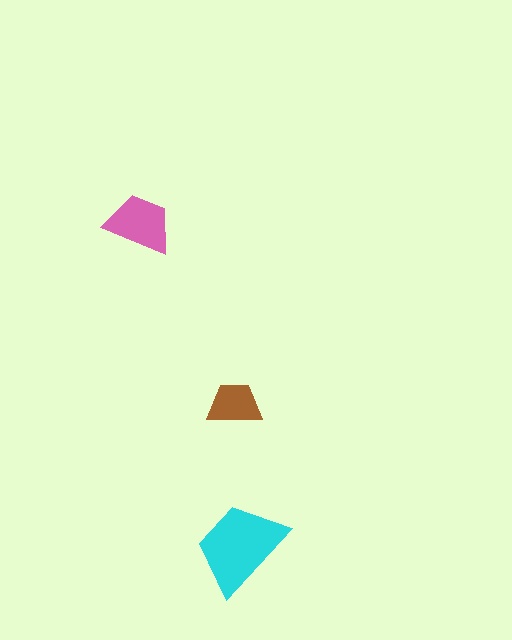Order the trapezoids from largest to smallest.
the cyan one, the pink one, the brown one.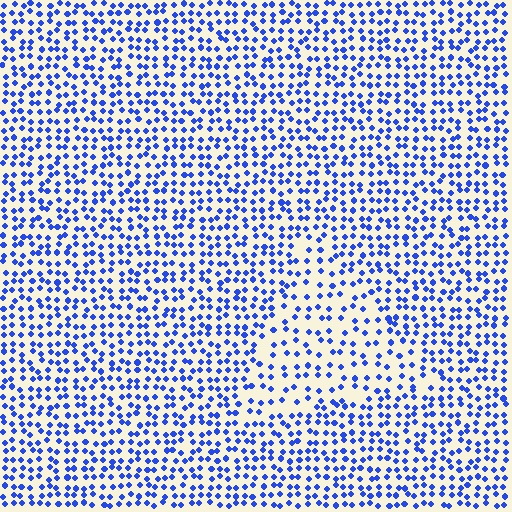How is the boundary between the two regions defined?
The boundary is defined by a change in element density (approximately 1.7x ratio). All elements are the same color, size, and shape.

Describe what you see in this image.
The image contains small blue elements arranged at two different densities. A triangle-shaped region is visible where the elements are less densely packed than the surrounding area.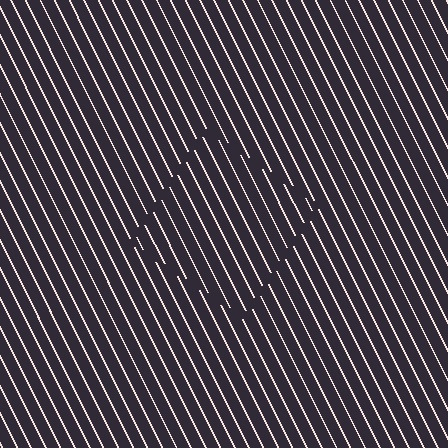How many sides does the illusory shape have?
4 sides — the line-ends trace a square.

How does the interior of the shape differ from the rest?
The interior of the shape contains the same grating, shifted by half a period — the contour is defined by the phase discontinuity where line-ends from the inner and outer gratings abut.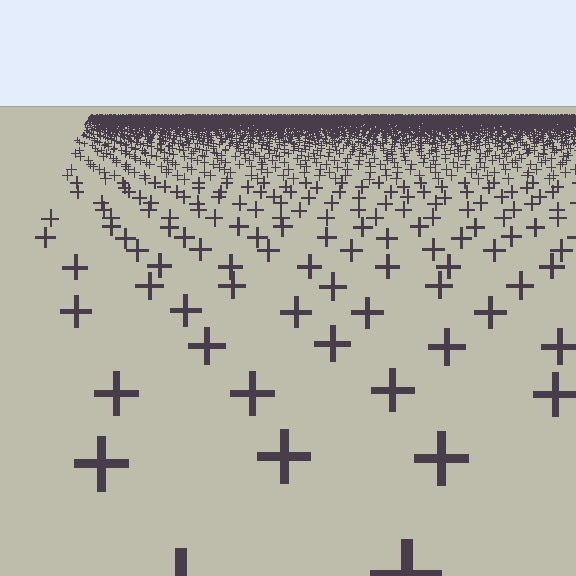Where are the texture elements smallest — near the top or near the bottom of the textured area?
Near the top.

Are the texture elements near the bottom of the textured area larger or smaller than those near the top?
Larger. Near the bottom, elements are closer to the viewer and appear at a bigger on-screen size.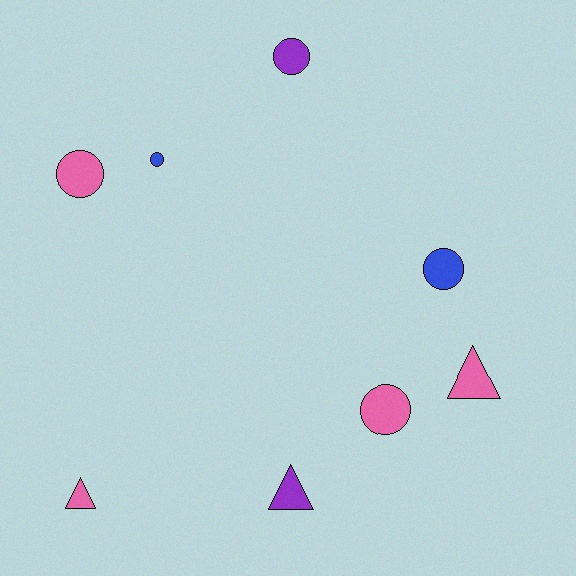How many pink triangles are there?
There are 2 pink triangles.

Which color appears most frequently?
Pink, with 4 objects.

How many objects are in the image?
There are 8 objects.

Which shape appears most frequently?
Circle, with 5 objects.